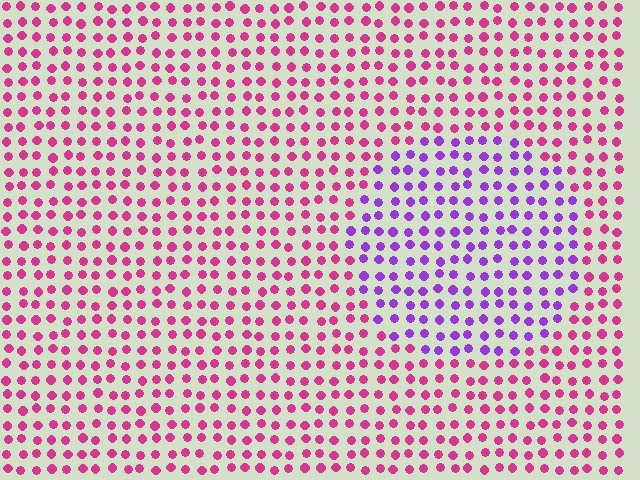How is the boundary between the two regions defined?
The boundary is defined purely by a slight shift in hue (about 48 degrees). Spacing, size, and orientation are identical on both sides.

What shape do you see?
I see a circle.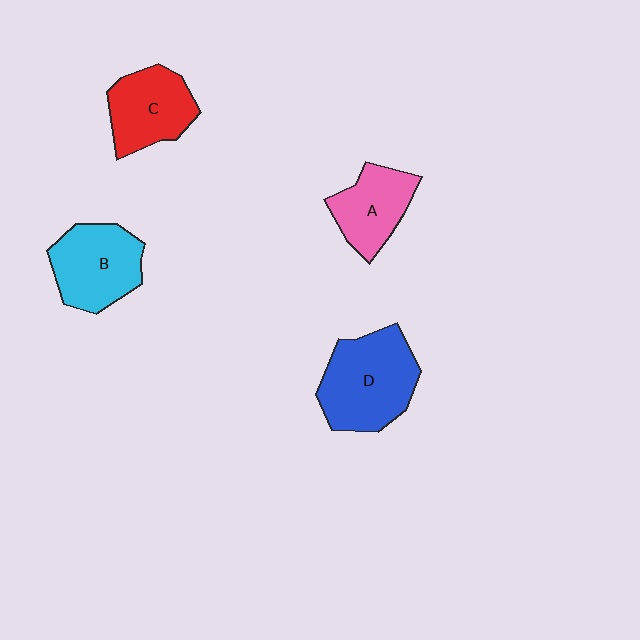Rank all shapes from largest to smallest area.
From largest to smallest: D (blue), B (cyan), C (red), A (pink).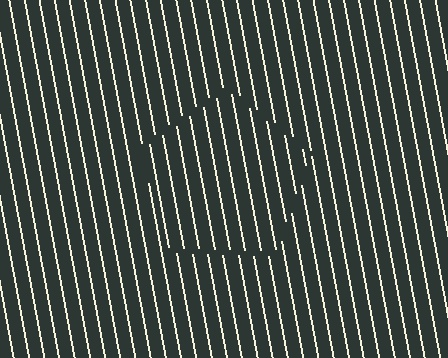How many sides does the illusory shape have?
5 sides — the line-ends trace a pentagon.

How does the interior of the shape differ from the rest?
The interior of the shape contains the same grating, shifted by half a period — the contour is defined by the phase discontinuity where line-ends from the inner and outer gratings abut.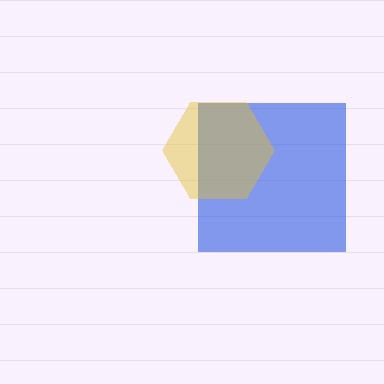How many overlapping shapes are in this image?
There are 2 overlapping shapes in the image.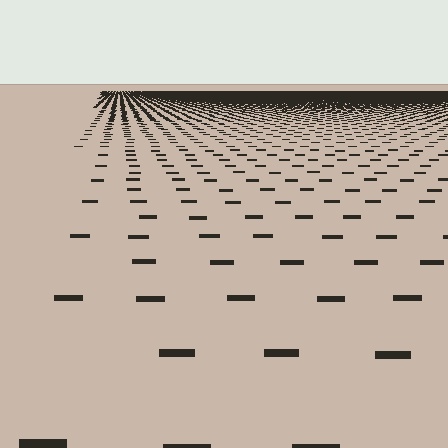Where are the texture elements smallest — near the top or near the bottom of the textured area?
Near the top.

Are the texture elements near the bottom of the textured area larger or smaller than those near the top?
Larger. Near the bottom, elements are closer to the viewer and appear at a bigger on-screen size.